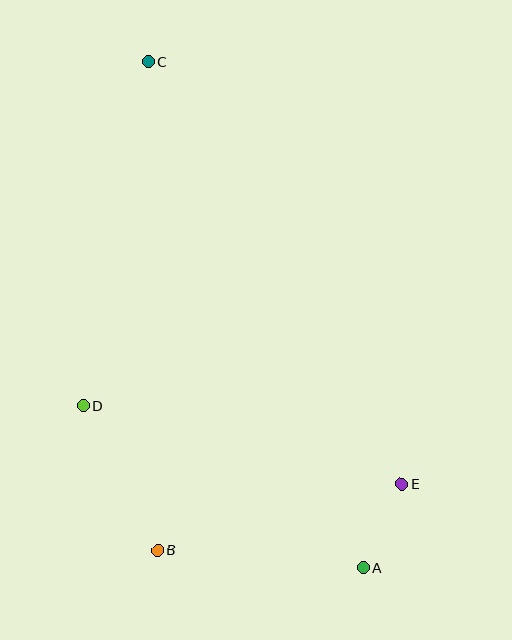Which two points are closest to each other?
Points A and E are closest to each other.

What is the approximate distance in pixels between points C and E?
The distance between C and E is approximately 493 pixels.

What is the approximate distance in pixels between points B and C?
The distance between B and C is approximately 488 pixels.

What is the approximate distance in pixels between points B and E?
The distance between B and E is approximately 253 pixels.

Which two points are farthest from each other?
Points A and C are farthest from each other.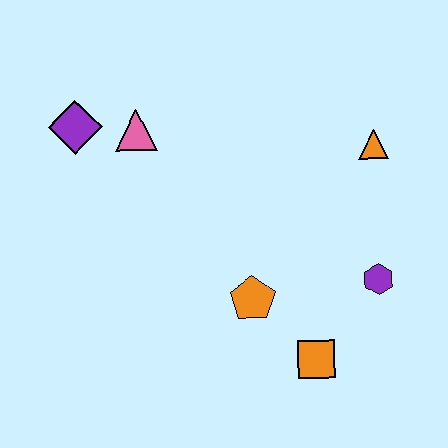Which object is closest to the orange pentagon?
The orange square is closest to the orange pentagon.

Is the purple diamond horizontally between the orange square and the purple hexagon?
No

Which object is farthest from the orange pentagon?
The purple diamond is farthest from the orange pentagon.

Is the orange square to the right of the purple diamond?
Yes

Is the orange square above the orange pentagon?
No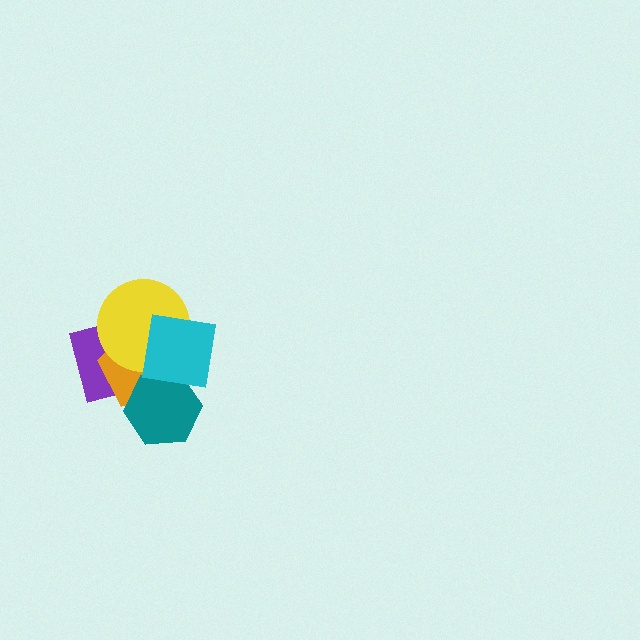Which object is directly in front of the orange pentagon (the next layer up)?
The teal hexagon is directly in front of the orange pentagon.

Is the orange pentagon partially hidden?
Yes, it is partially covered by another shape.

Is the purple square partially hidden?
Yes, it is partially covered by another shape.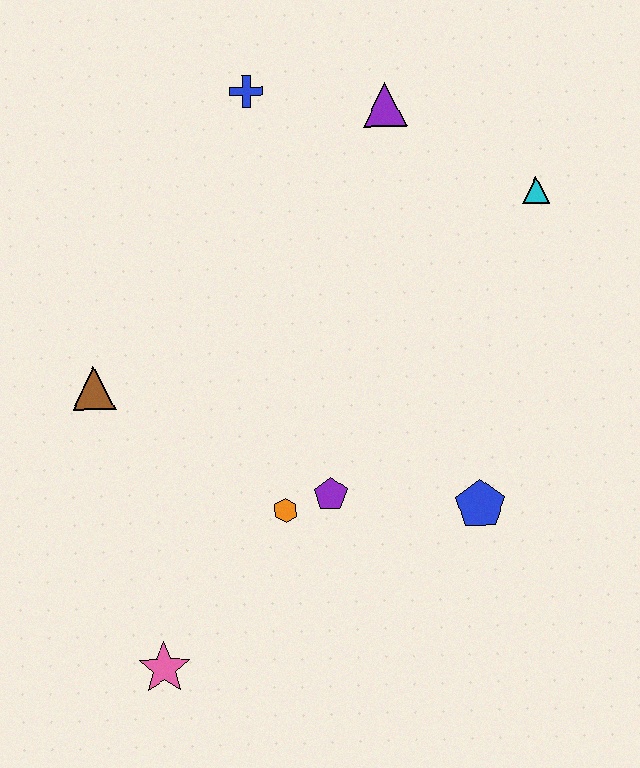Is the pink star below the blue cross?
Yes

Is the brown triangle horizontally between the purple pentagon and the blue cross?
No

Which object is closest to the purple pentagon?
The orange hexagon is closest to the purple pentagon.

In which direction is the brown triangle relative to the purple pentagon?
The brown triangle is to the left of the purple pentagon.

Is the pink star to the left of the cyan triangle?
Yes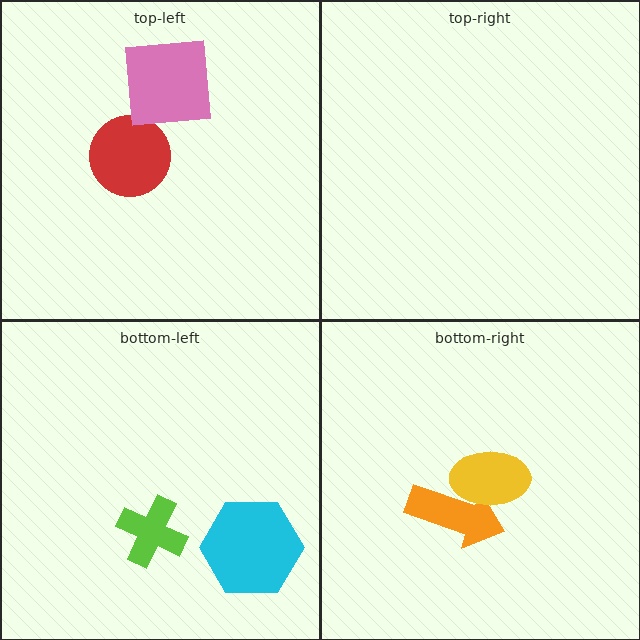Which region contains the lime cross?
The bottom-left region.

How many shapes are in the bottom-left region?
2.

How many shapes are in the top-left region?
2.